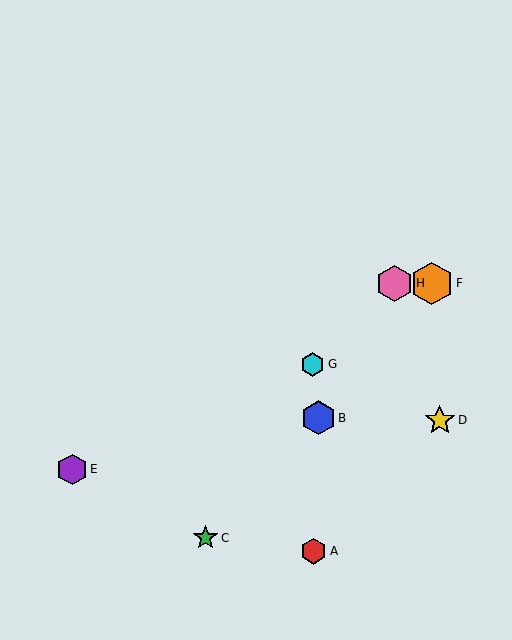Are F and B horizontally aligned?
No, F is at y≈283 and B is at y≈418.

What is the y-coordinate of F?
Object F is at y≈283.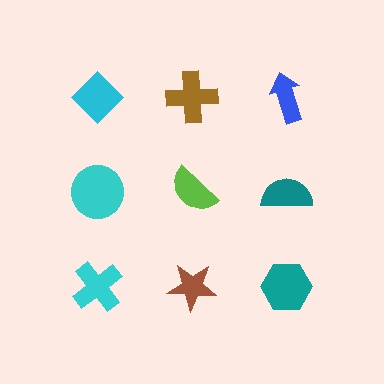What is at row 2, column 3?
A teal semicircle.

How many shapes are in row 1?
3 shapes.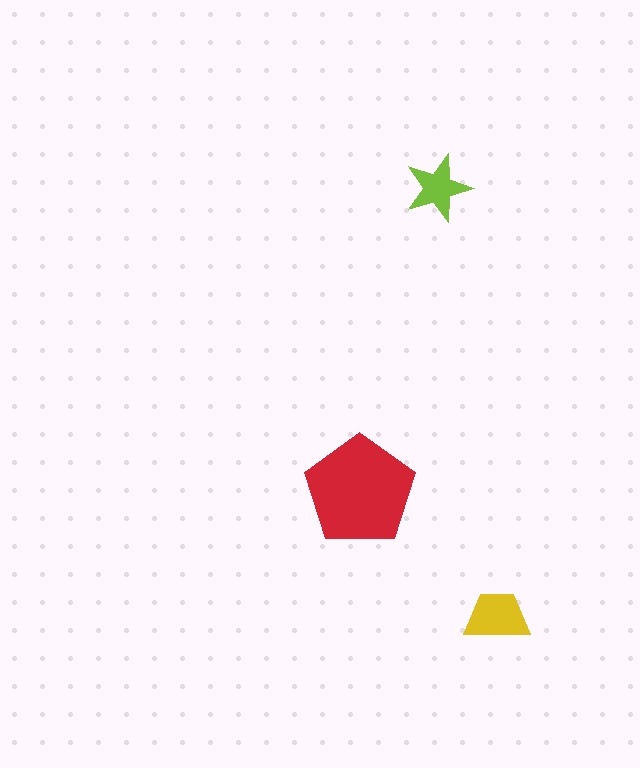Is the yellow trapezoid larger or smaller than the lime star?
Larger.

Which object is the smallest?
The lime star.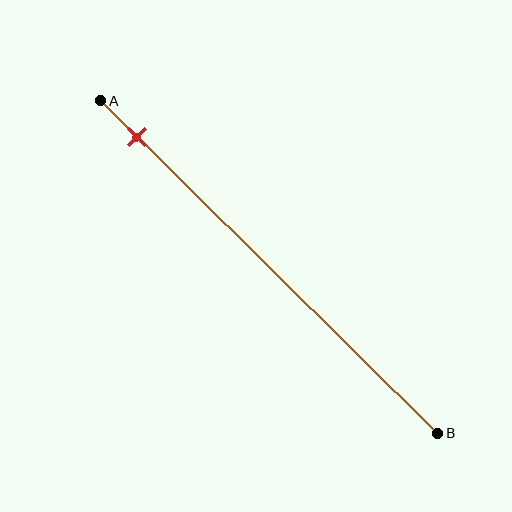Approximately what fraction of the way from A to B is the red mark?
The red mark is approximately 10% of the way from A to B.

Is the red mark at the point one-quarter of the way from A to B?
No, the mark is at about 10% from A, not at the 25% one-quarter point.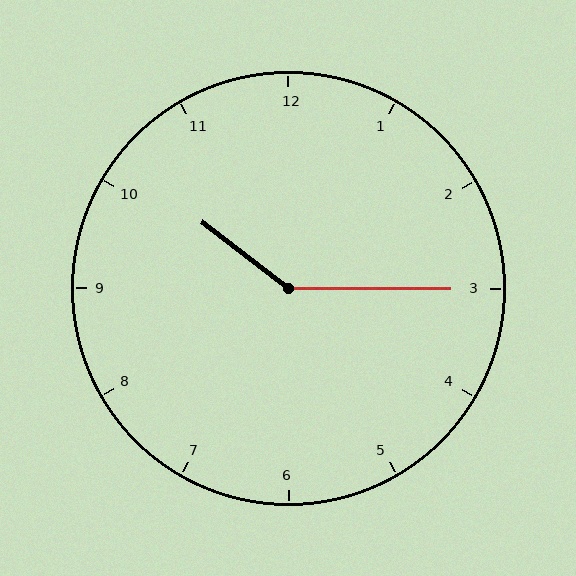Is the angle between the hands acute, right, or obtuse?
It is obtuse.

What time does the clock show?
10:15.